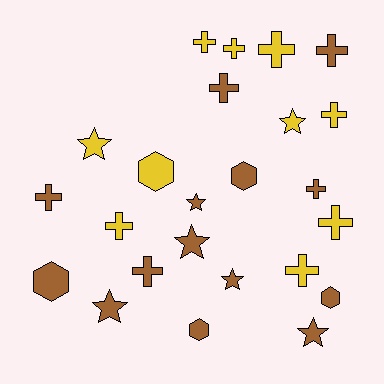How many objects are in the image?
There are 24 objects.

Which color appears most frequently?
Brown, with 14 objects.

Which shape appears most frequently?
Cross, with 12 objects.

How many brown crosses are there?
There are 5 brown crosses.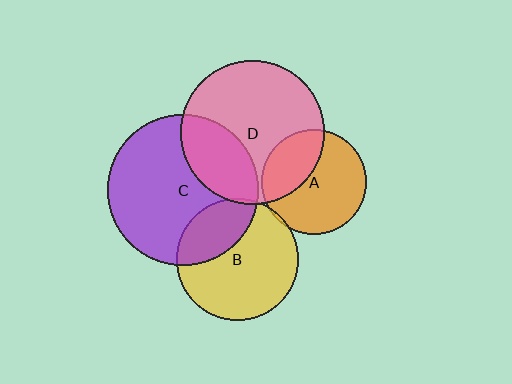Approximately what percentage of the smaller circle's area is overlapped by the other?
Approximately 30%.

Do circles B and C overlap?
Yes.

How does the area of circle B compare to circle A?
Approximately 1.4 times.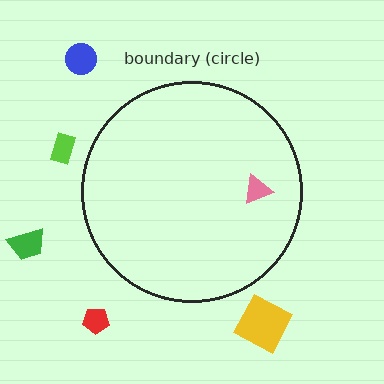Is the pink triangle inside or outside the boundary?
Inside.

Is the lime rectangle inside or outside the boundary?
Outside.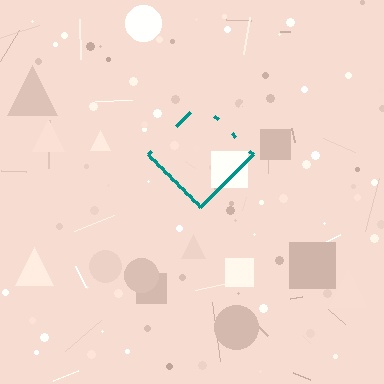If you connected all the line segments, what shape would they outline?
They would outline a diamond.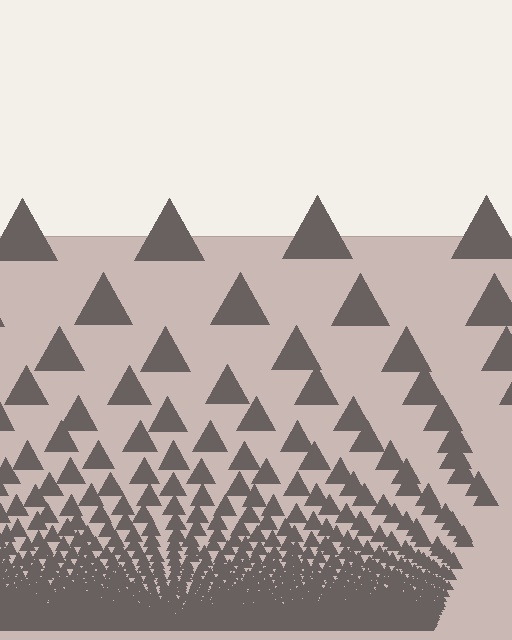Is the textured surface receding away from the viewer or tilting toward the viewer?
The surface appears to tilt toward the viewer. Texture elements get larger and sparser toward the top.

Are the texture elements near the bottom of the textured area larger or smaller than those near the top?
Smaller. The gradient is inverted — elements near the bottom are smaller and denser.